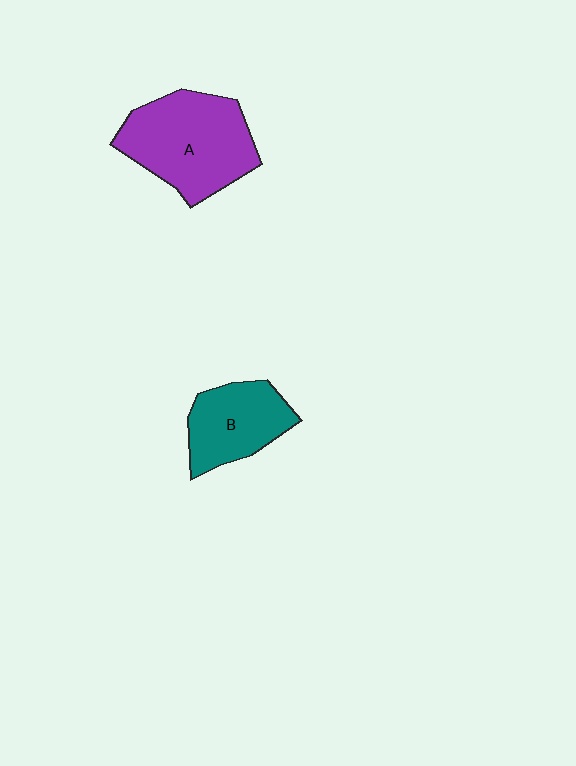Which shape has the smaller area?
Shape B (teal).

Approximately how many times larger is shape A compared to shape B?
Approximately 1.5 times.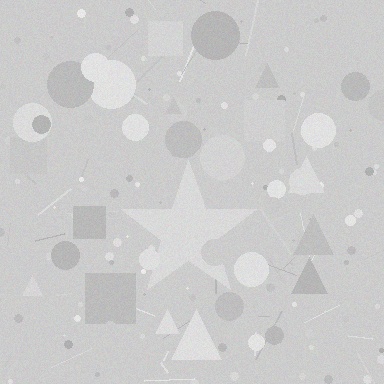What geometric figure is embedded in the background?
A star is embedded in the background.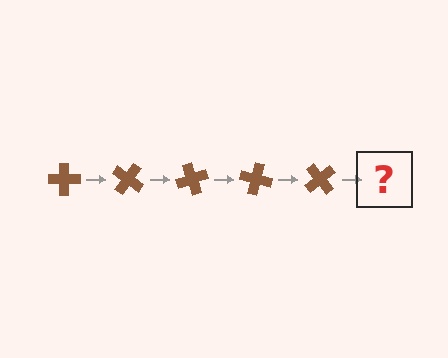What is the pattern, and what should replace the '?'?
The pattern is that the cross rotates 35 degrees each step. The '?' should be a brown cross rotated 175 degrees.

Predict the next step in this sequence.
The next step is a brown cross rotated 175 degrees.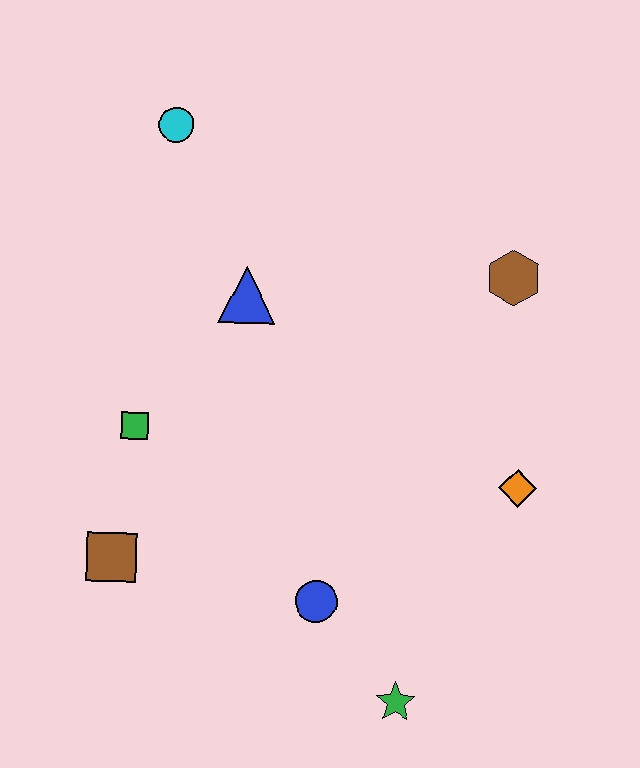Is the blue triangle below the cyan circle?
Yes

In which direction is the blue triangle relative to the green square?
The blue triangle is above the green square.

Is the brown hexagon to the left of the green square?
No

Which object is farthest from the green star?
The cyan circle is farthest from the green star.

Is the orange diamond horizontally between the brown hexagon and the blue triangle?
No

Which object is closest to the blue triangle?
The green square is closest to the blue triangle.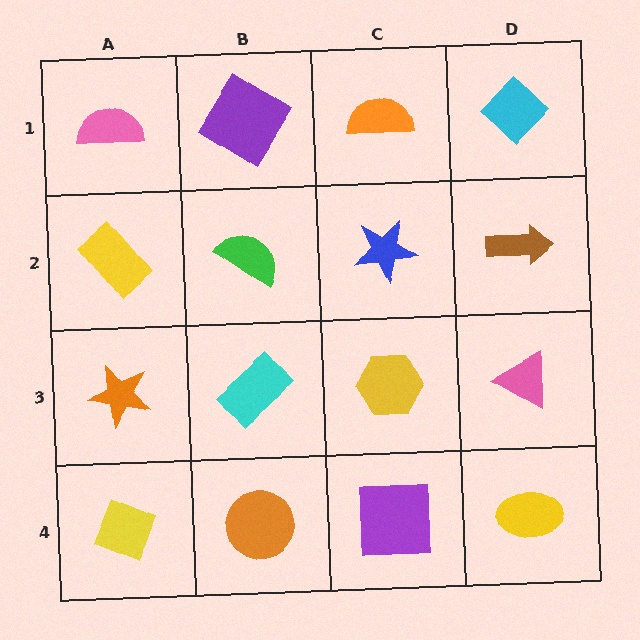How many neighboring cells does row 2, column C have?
4.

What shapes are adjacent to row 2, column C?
An orange semicircle (row 1, column C), a yellow hexagon (row 3, column C), a green semicircle (row 2, column B), a brown arrow (row 2, column D).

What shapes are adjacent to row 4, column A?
An orange star (row 3, column A), an orange circle (row 4, column B).